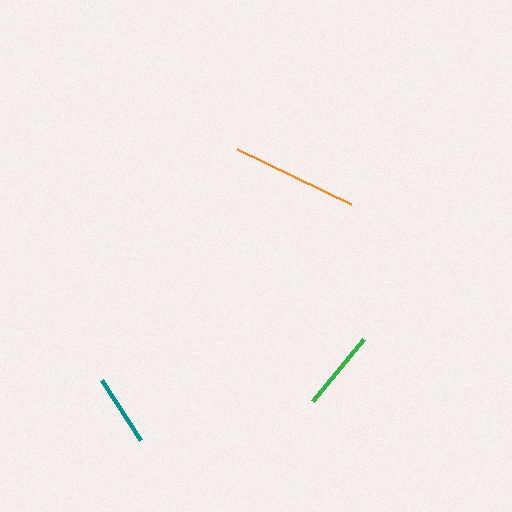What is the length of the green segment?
The green segment is approximately 80 pixels long.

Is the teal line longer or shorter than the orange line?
The orange line is longer than the teal line.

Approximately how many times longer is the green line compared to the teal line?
The green line is approximately 1.1 times the length of the teal line.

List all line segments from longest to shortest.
From longest to shortest: orange, green, teal.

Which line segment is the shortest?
The teal line is the shortest at approximately 71 pixels.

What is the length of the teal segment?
The teal segment is approximately 71 pixels long.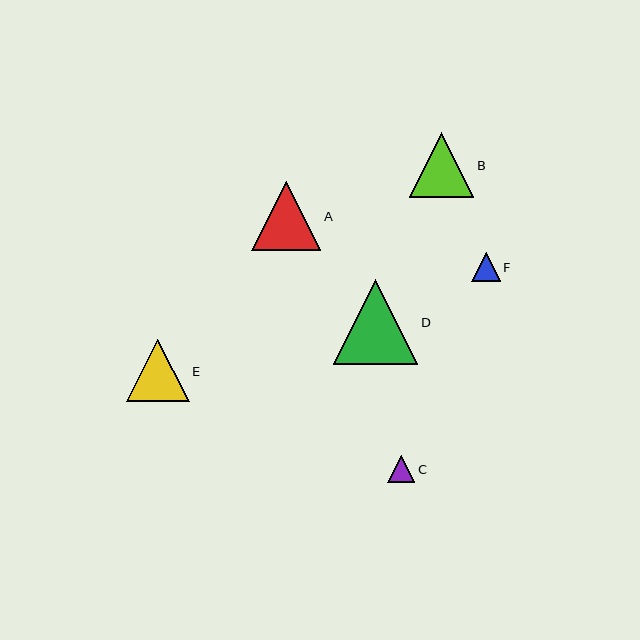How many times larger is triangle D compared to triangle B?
Triangle D is approximately 1.3 times the size of triangle B.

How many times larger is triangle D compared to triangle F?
Triangle D is approximately 2.9 times the size of triangle F.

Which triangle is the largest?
Triangle D is the largest with a size of approximately 84 pixels.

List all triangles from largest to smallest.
From largest to smallest: D, A, B, E, F, C.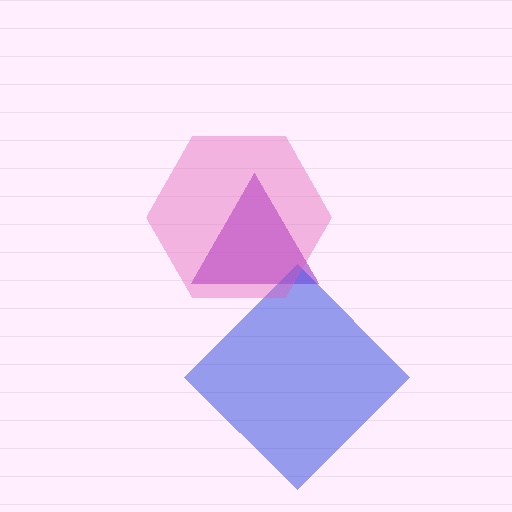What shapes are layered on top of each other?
The layered shapes are: a purple triangle, a blue diamond, a pink hexagon.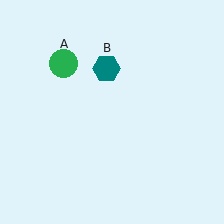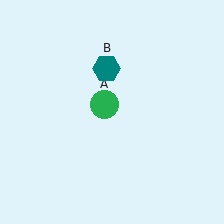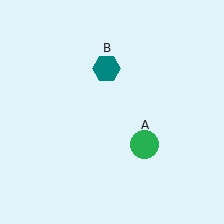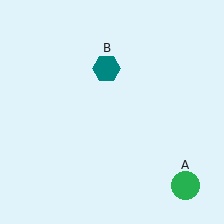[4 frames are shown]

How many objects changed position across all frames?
1 object changed position: green circle (object A).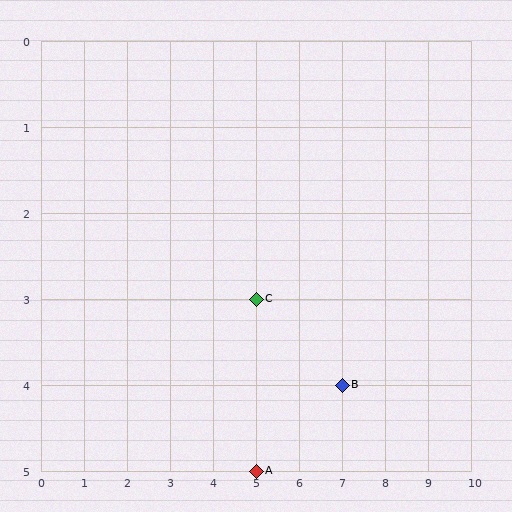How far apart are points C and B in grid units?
Points C and B are 2 columns and 1 row apart (about 2.2 grid units diagonally).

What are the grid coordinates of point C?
Point C is at grid coordinates (5, 3).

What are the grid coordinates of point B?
Point B is at grid coordinates (7, 4).